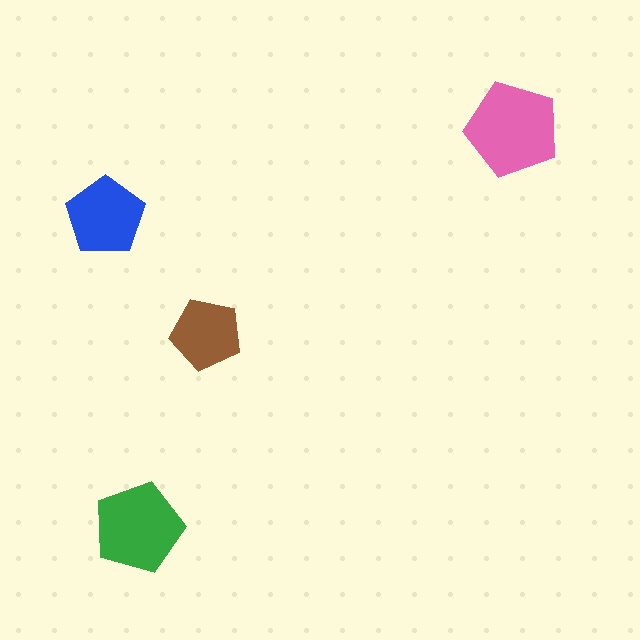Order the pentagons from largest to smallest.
the pink one, the green one, the blue one, the brown one.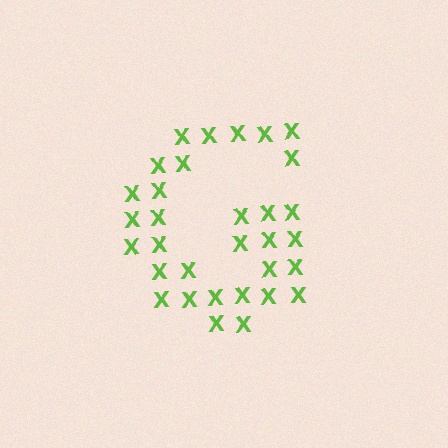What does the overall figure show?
The overall figure shows the letter G.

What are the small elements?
The small elements are letter X's.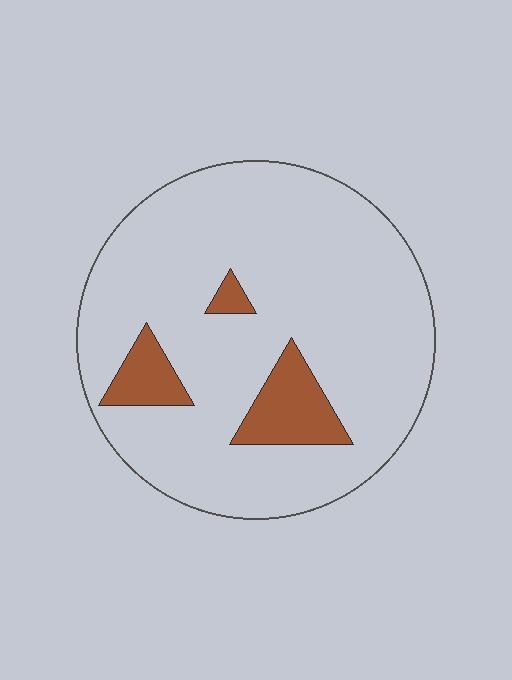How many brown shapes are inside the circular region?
3.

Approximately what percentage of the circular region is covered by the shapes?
Approximately 10%.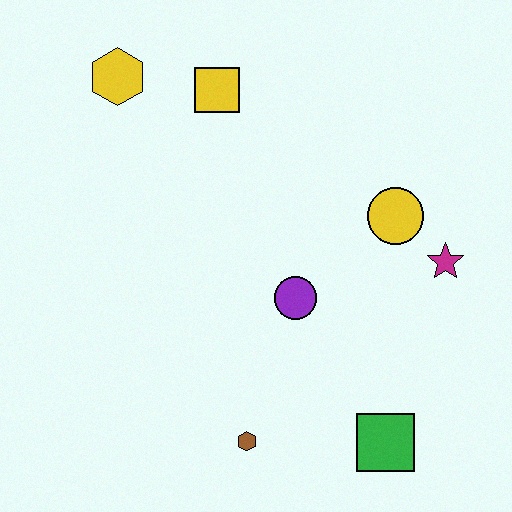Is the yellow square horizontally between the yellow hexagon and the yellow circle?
Yes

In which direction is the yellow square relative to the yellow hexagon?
The yellow square is to the right of the yellow hexagon.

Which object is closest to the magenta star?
The yellow circle is closest to the magenta star.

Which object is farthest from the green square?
The yellow hexagon is farthest from the green square.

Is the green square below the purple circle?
Yes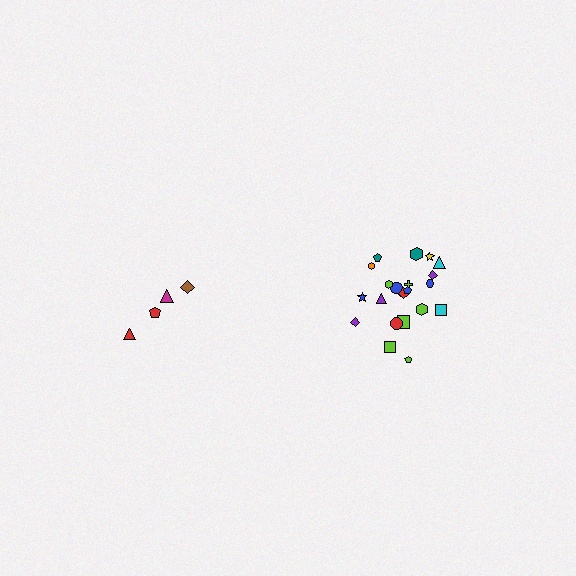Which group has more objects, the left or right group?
The right group.